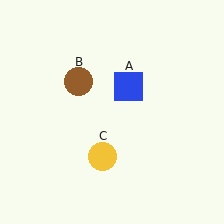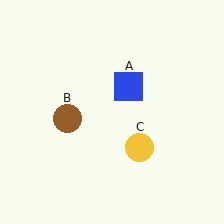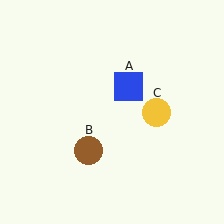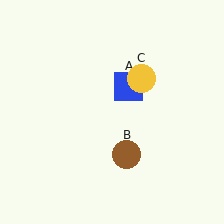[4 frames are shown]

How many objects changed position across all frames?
2 objects changed position: brown circle (object B), yellow circle (object C).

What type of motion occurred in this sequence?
The brown circle (object B), yellow circle (object C) rotated counterclockwise around the center of the scene.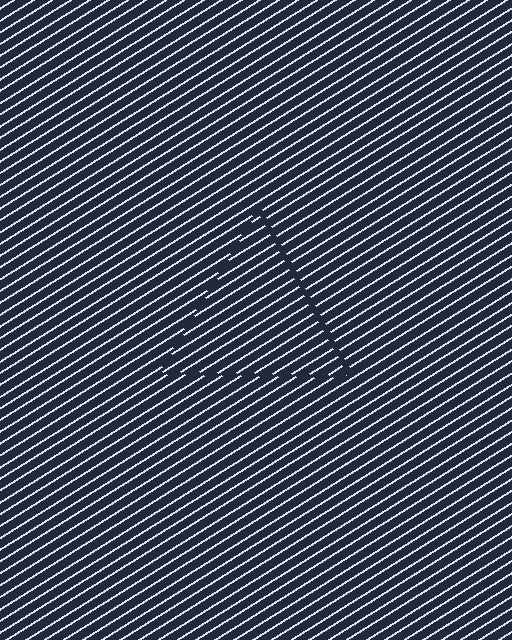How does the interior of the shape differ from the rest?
The interior of the shape contains the same grating, shifted by half a period — the contour is defined by the phase discontinuity where line-ends from the inner and outer gratings abut.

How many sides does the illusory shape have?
3 sides — the line-ends trace a triangle.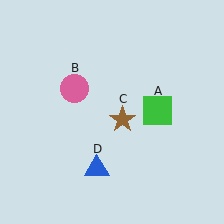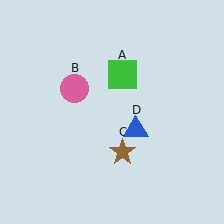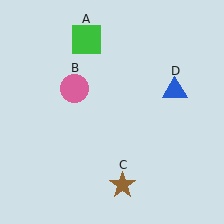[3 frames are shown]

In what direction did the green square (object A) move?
The green square (object A) moved up and to the left.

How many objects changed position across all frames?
3 objects changed position: green square (object A), brown star (object C), blue triangle (object D).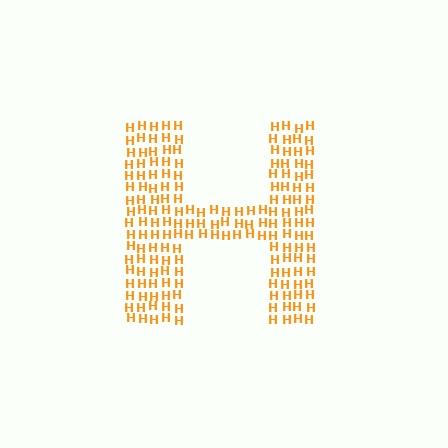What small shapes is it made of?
It is made of small letter H's.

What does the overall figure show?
The overall figure shows the letter H.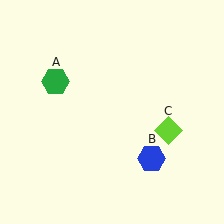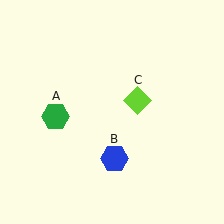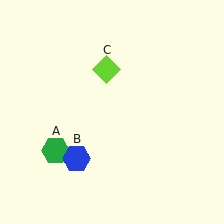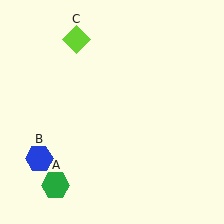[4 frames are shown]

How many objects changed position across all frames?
3 objects changed position: green hexagon (object A), blue hexagon (object B), lime diamond (object C).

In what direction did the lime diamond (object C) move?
The lime diamond (object C) moved up and to the left.